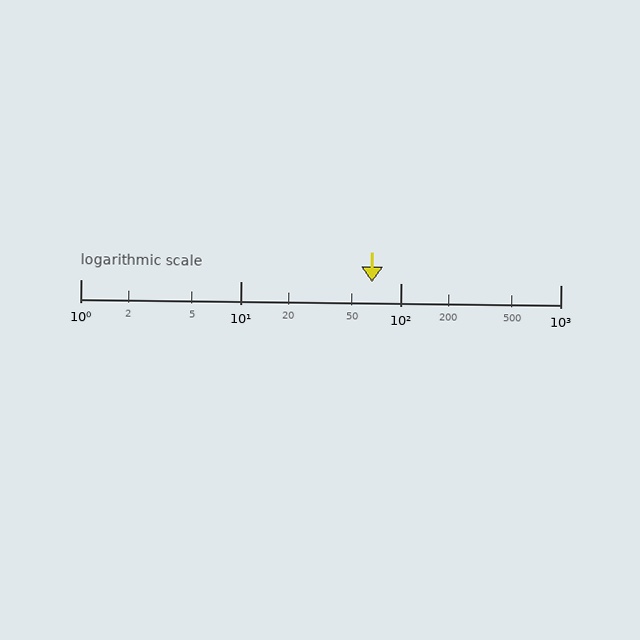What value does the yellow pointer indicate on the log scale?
The pointer indicates approximately 66.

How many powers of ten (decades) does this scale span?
The scale spans 3 decades, from 1 to 1000.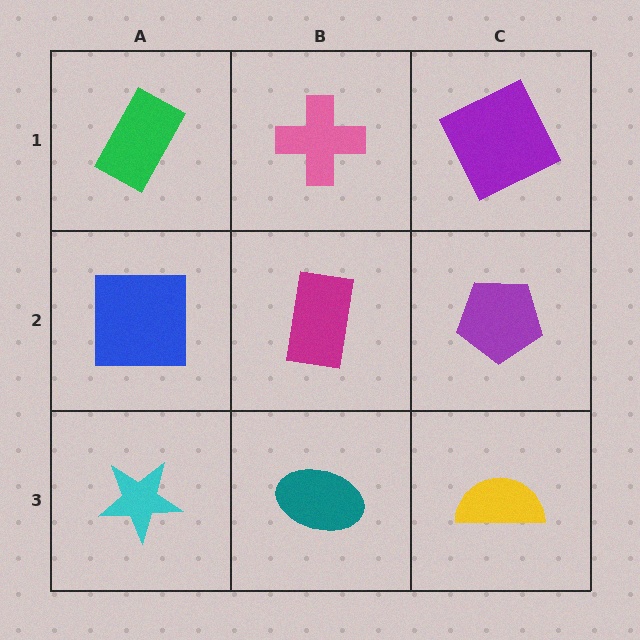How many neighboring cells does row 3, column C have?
2.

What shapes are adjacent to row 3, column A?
A blue square (row 2, column A), a teal ellipse (row 3, column B).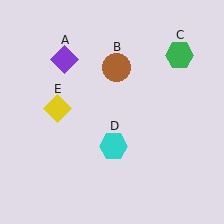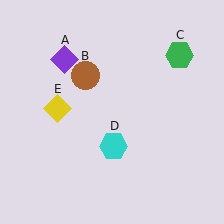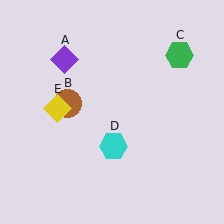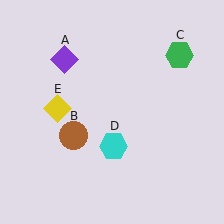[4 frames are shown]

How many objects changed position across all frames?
1 object changed position: brown circle (object B).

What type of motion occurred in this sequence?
The brown circle (object B) rotated counterclockwise around the center of the scene.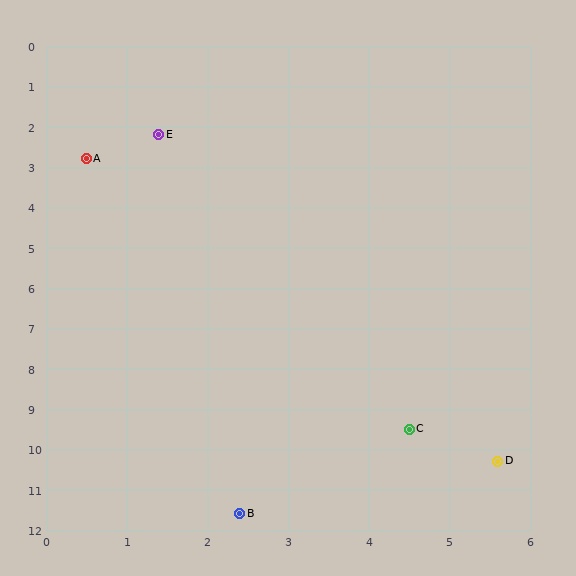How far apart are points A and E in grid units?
Points A and E are about 1.1 grid units apart.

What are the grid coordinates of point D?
Point D is at approximately (5.6, 10.3).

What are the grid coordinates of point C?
Point C is at approximately (4.5, 9.5).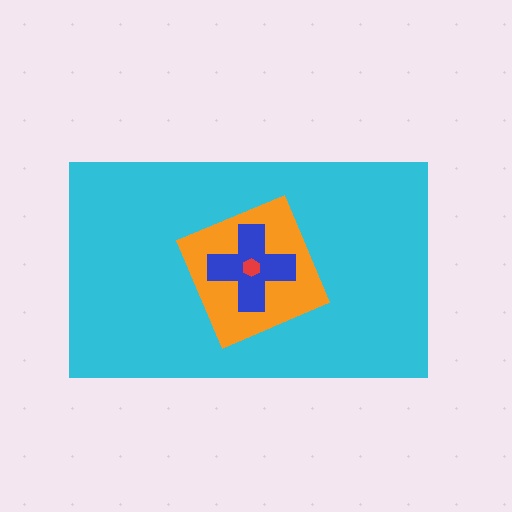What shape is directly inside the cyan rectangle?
The orange square.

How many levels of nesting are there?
4.